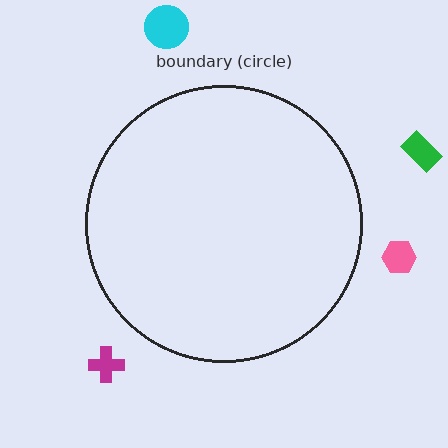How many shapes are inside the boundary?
0 inside, 4 outside.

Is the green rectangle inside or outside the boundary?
Outside.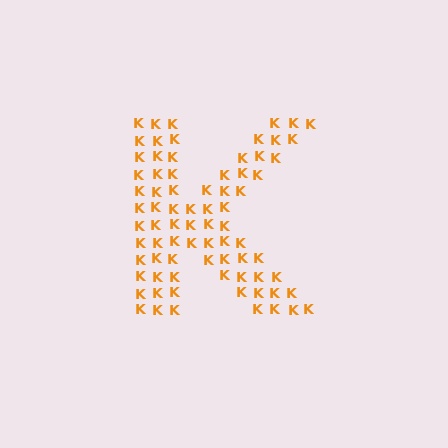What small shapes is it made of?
It is made of small letter K's.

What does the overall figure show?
The overall figure shows the letter K.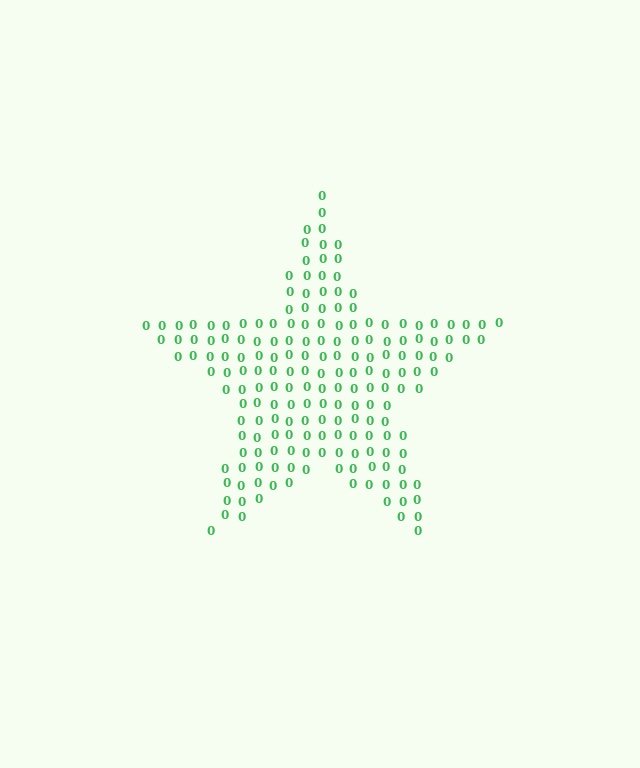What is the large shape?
The large shape is a star.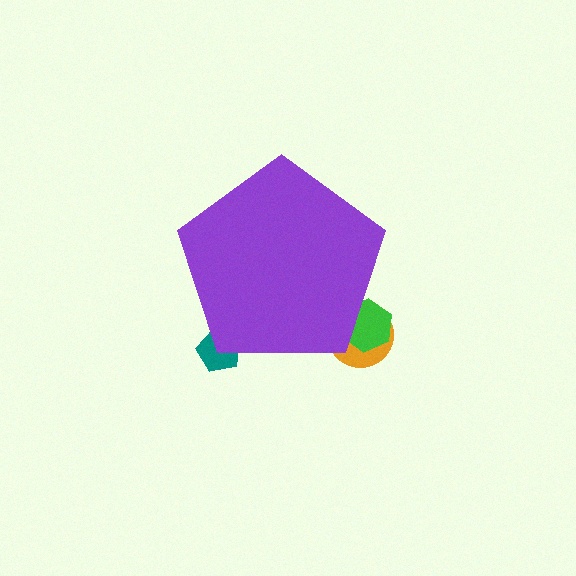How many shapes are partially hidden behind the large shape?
3 shapes are partially hidden.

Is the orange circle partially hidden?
Yes, the orange circle is partially hidden behind the purple pentagon.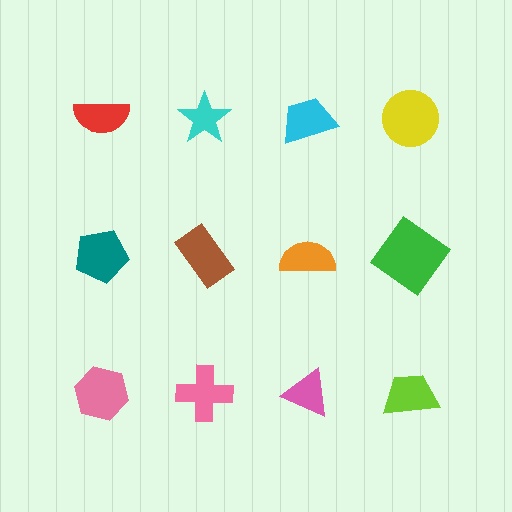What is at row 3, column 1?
A pink hexagon.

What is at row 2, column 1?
A teal pentagon.